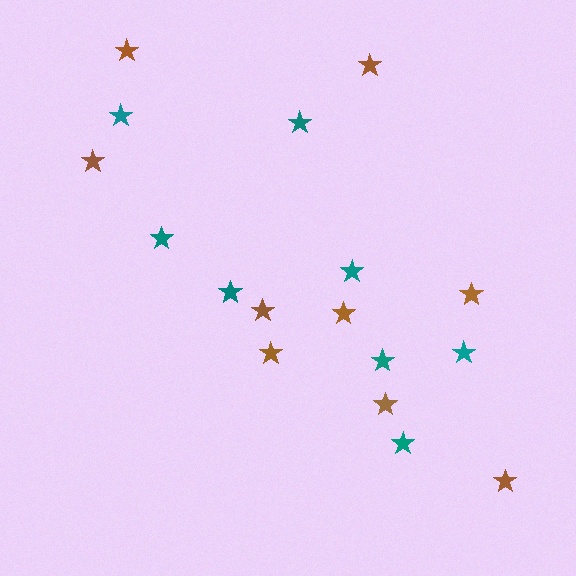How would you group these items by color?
There are 2 groups: one group of brown stars (9) and one group of teal stars (8).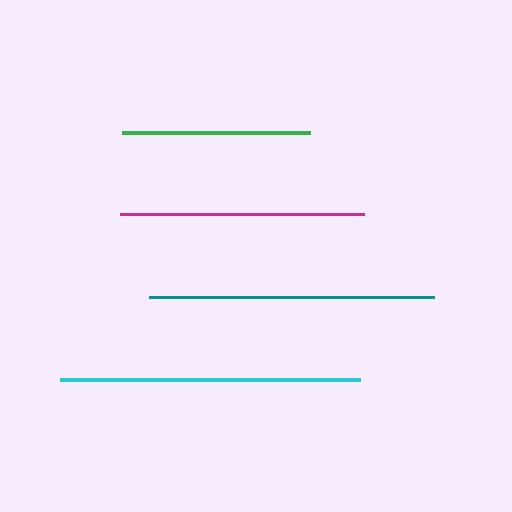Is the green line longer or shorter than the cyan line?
The cyan line is longer than the green line.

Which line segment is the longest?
The cyan line is the longest at approximately 300 pixels.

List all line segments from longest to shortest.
From longest to shortest: cyan, teal, magenta, green.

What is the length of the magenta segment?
The magenta segment is approximately 244 pixels long.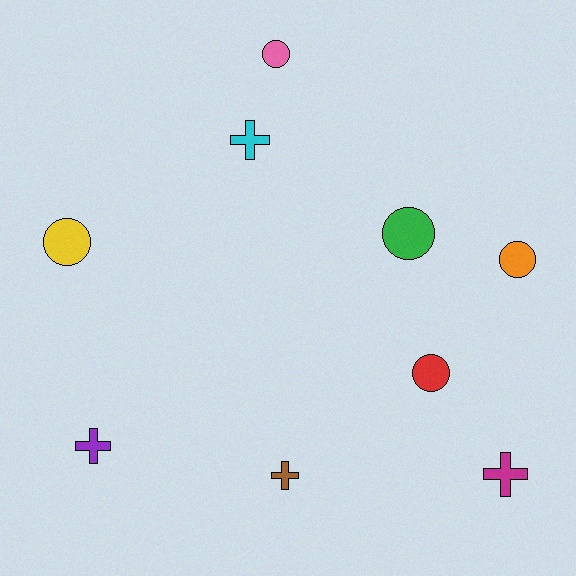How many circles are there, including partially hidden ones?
There are 5 circles.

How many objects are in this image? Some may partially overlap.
There are 9 objects.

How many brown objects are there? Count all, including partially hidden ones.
There is 1 brown object.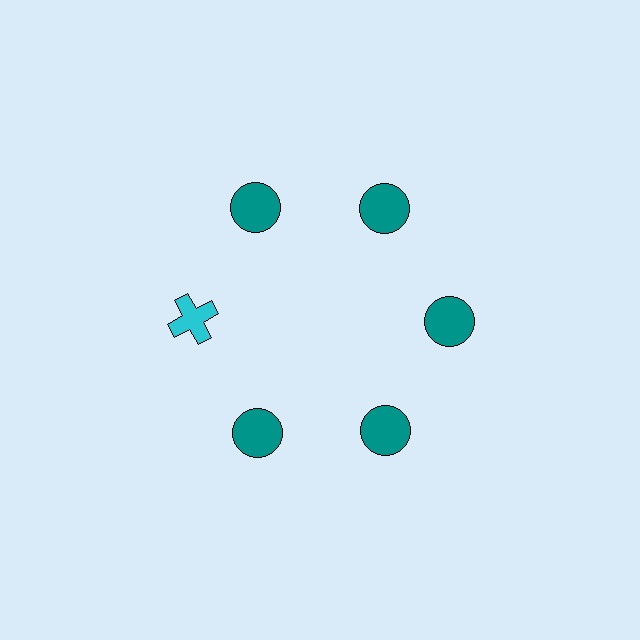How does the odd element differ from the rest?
It differs in both color (cyan instead of teal) and shape (cross instead of circle).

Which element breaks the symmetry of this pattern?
The cyan cross at roughly the 9 o'clock position breaks the symmetry. All other shapes are teal circles.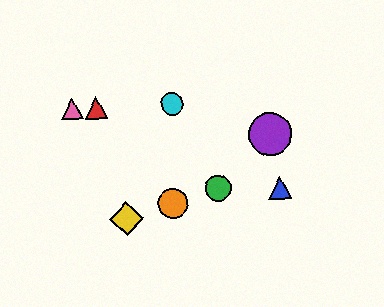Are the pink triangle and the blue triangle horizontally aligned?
No, the pink triangle is at y≈109 and the blue triangle is at y≈188.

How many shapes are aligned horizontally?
3 shapes (the red triangle, the cyan circle, the pink triangle) are aligned horizontally.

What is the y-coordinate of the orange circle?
The orange circle is at y≈204.